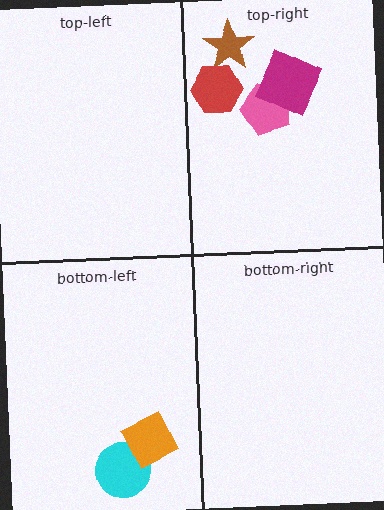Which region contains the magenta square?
The top-right region.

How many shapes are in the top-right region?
4.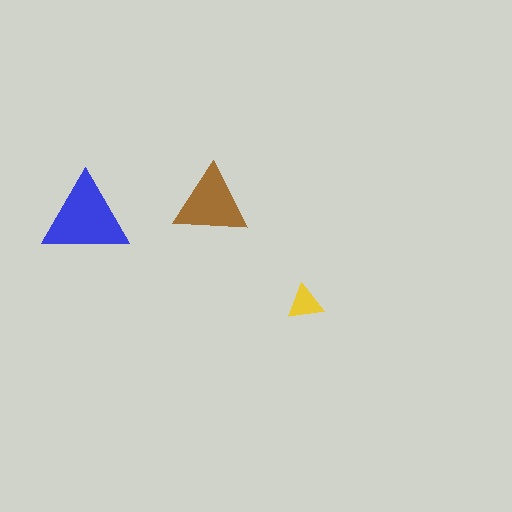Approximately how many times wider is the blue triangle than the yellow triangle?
About 2.5 times wider.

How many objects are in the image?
There are 3 objects in the image.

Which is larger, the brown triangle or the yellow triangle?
The brown one.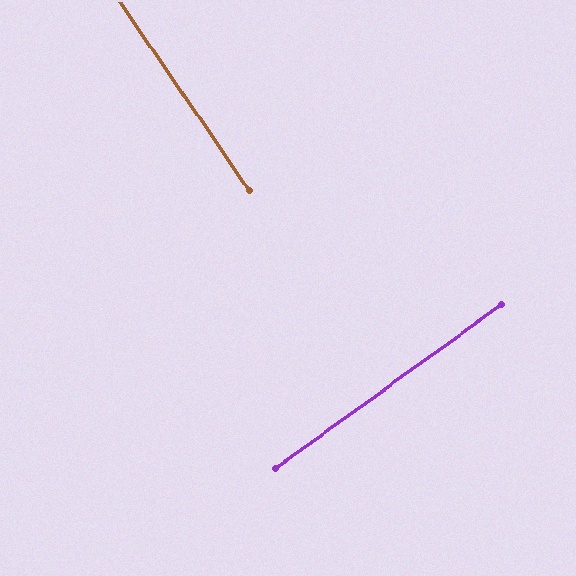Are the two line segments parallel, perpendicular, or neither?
Perpendicular — they meet at approximately 88°.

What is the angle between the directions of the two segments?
Approximately 88 degrees.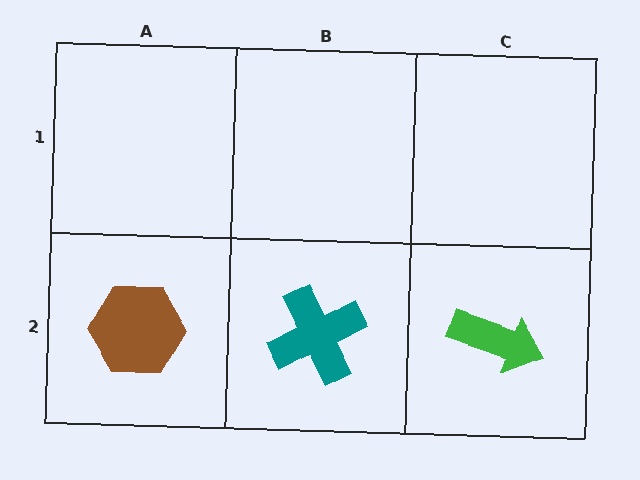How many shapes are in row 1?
0 shapes.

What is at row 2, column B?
A teal cross.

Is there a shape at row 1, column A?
No, that cell is empty.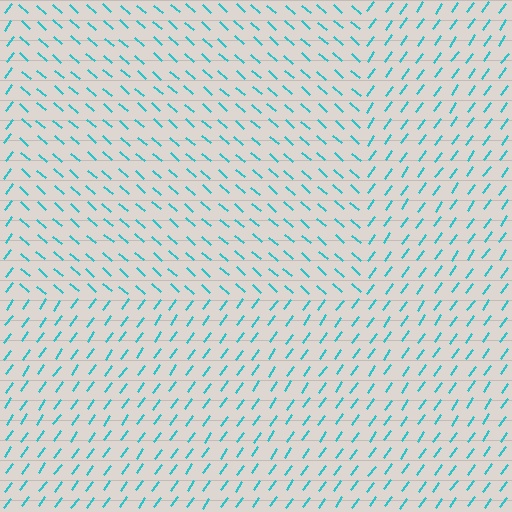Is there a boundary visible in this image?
Yes, there is a texture boundary formed by a change in line orientation.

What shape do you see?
I see a rectangle.